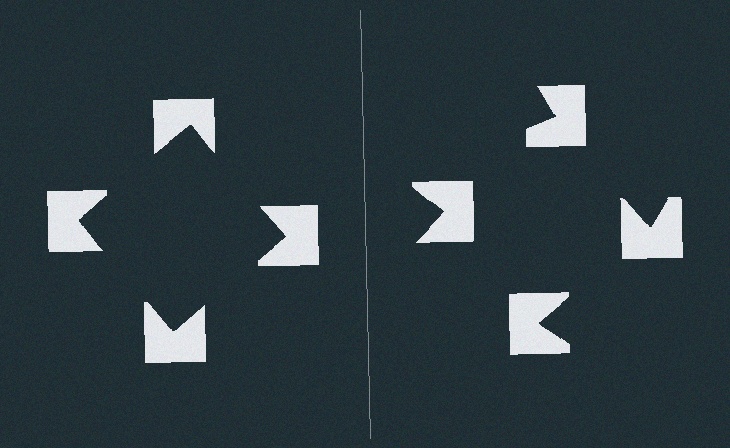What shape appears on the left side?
An illusory square.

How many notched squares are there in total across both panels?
8 — 4 on each side.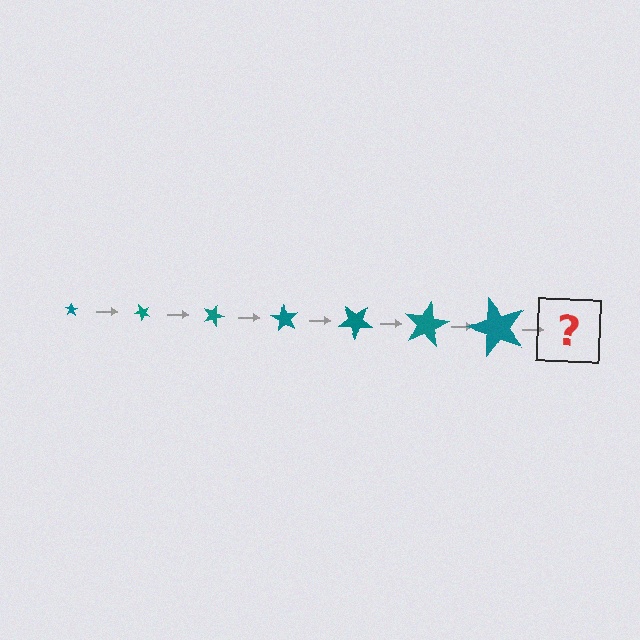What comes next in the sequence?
The next element should be a star, larger than the previous one and rotated 315 degrees from the start.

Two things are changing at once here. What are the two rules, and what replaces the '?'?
The two rules are that the star grows larger each step and it rotates 45 degrees each step. The '?' should be a star, larger than the previous one and rotated 315 degrees from the start.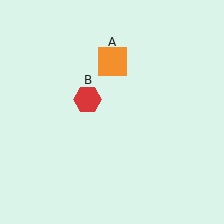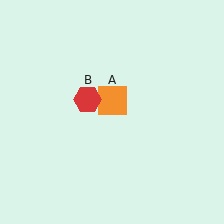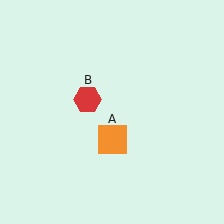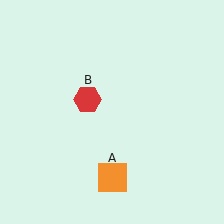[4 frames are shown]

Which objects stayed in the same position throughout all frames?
Red hexagon (object B) remained stationary.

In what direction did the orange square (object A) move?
The orange square (object A) moved down.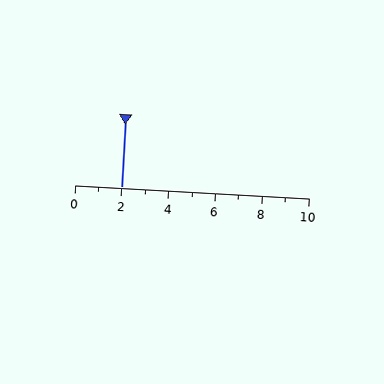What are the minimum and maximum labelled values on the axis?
The axis runs from 0 to 10.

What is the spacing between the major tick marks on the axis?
The major ticks are spaced 2 apart.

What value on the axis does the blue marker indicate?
The marker indicates approximately 2.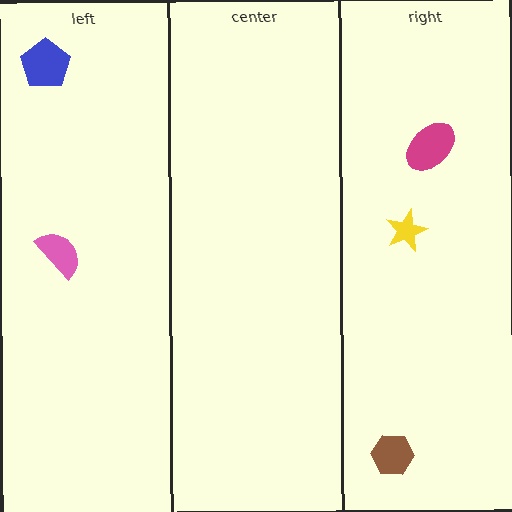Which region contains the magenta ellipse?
The right region.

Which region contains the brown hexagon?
The right region.